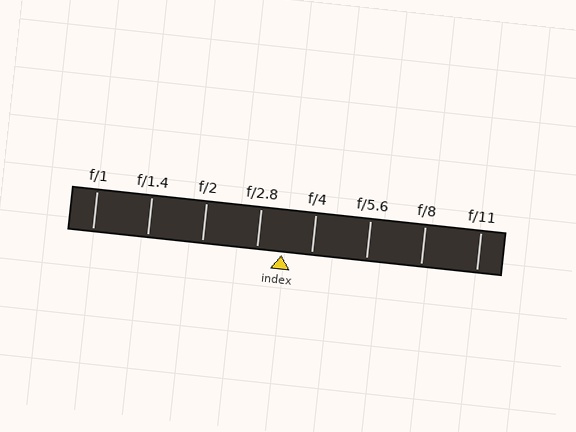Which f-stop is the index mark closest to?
The index mark is closest to f/2.8.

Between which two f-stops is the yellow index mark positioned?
The index mark is between f/2.8 and f/4.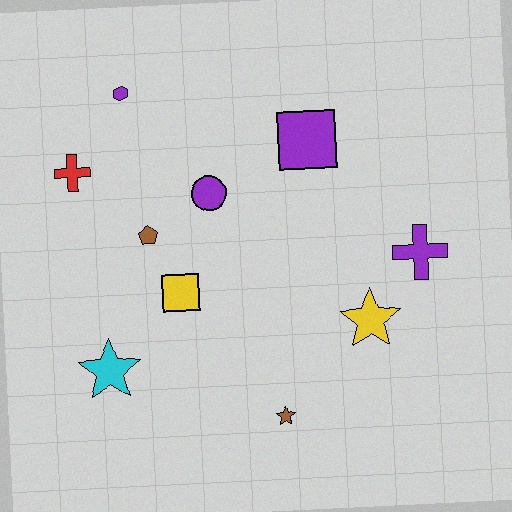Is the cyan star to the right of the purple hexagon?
No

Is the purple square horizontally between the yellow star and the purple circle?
Yes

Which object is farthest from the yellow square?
The purple cross is farthest from the yellow square.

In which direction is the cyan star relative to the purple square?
The cyan star is below the purple square.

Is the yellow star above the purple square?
No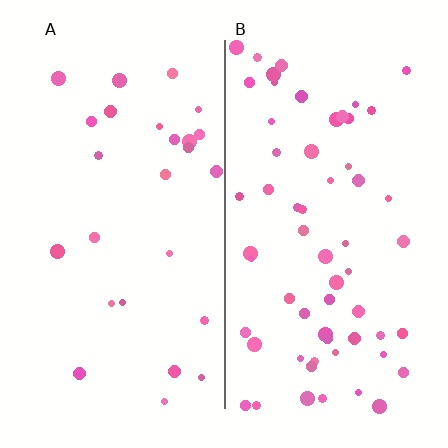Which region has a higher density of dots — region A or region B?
B (the right).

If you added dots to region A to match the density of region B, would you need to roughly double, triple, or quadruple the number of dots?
Approximately double.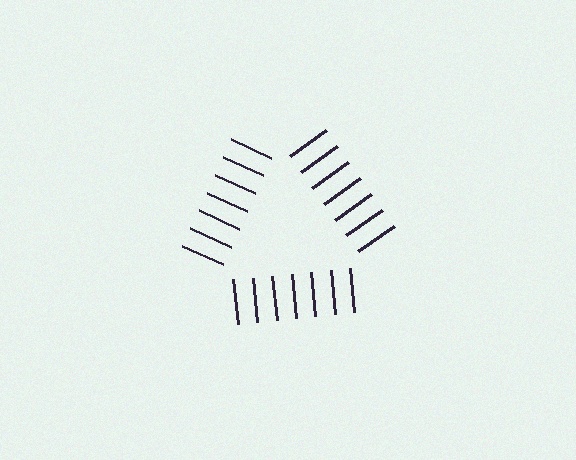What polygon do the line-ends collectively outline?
An illusory triangle — the line segments terminate on its edges but no continuous stroke is drawn.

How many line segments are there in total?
21 — 7 along each of the 3 edges.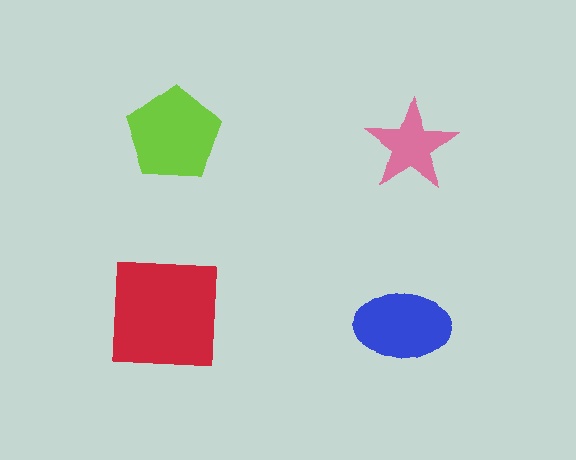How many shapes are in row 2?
2 shapes.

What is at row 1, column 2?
A pink star.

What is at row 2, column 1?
A red square.